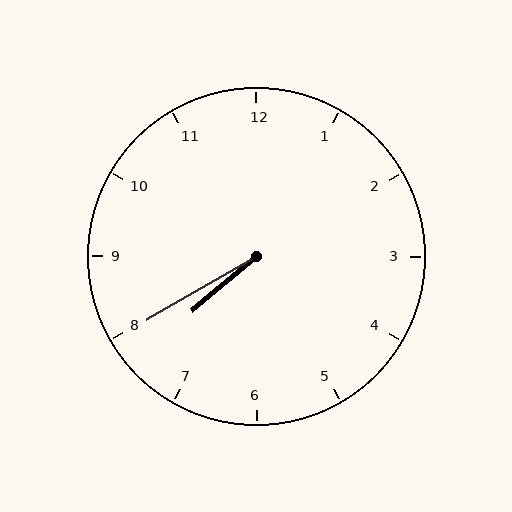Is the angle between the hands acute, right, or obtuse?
It is acute.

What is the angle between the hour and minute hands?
Approximately 10 degrees.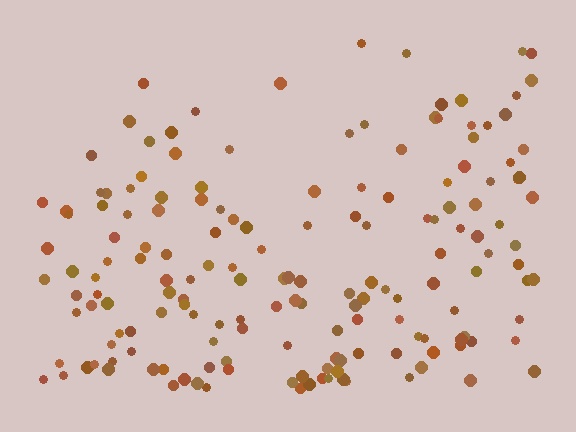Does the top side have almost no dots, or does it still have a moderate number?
Still a moderate number, just noticeably fewer than the bottom.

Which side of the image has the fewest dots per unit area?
The top.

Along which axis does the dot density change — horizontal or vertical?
Vertical.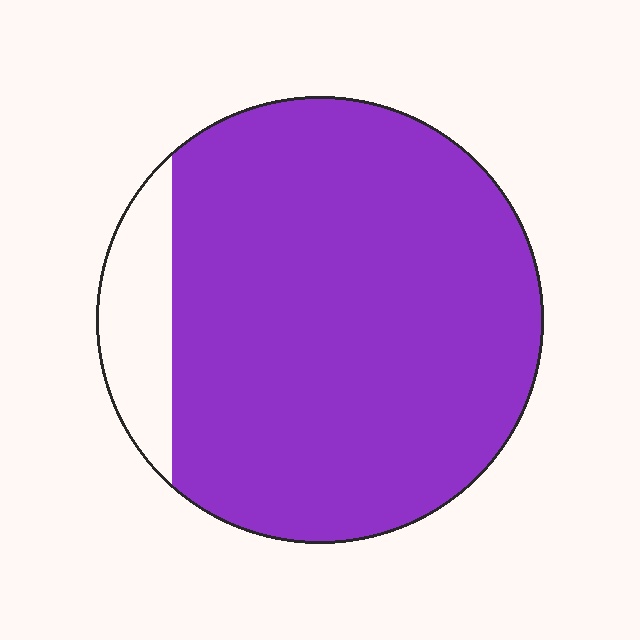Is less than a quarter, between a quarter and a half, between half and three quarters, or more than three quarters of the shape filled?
More than three quarters.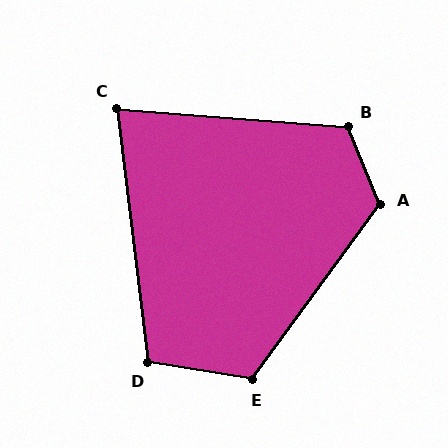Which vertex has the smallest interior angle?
C, at approximately 78 degrees.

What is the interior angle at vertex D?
Approximately 106 degrees (obtuse).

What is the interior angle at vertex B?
Approximately 117 degrees (obtuse).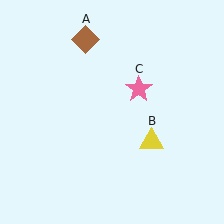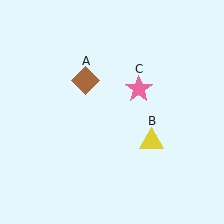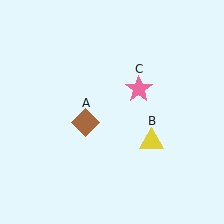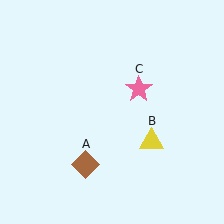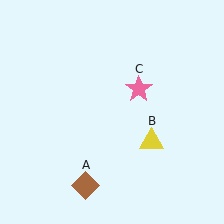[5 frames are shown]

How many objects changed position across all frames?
1 object changed position: brown diamond (object A).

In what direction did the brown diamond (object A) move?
The brown diamond (object A) moved down.